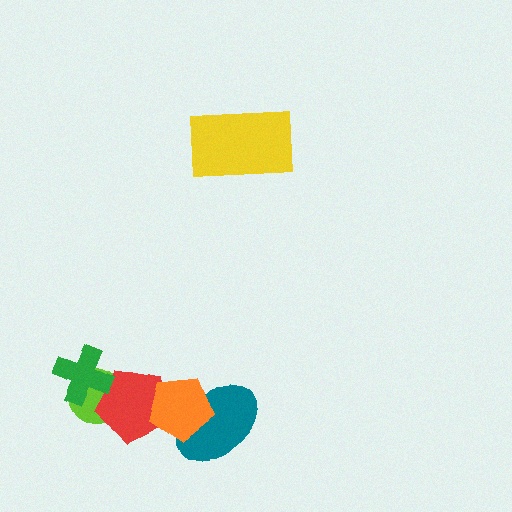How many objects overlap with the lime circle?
2 objects overlap with the lime circle.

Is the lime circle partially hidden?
Yes, it is partially covered by another shape.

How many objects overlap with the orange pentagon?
2 objects overlap with the orange pentagon.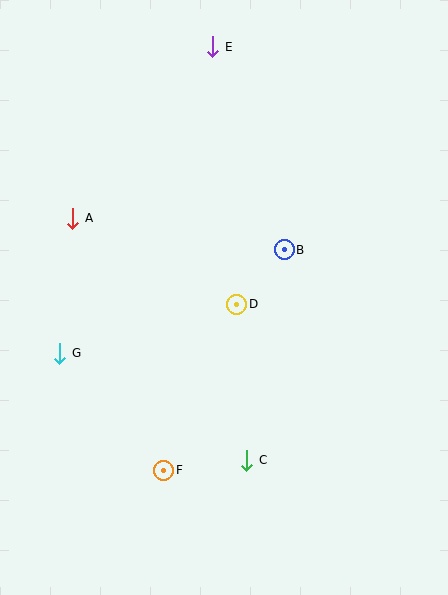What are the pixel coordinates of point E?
Point E is at (213, 47).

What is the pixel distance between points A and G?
The distance between A and G is 136 pixels.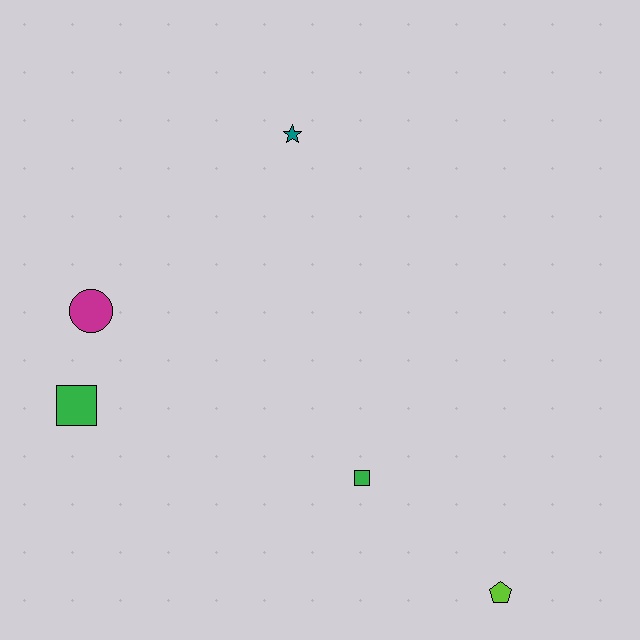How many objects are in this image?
There are 5 objects.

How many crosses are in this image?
There are no crosses.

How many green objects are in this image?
There are 2 green objects.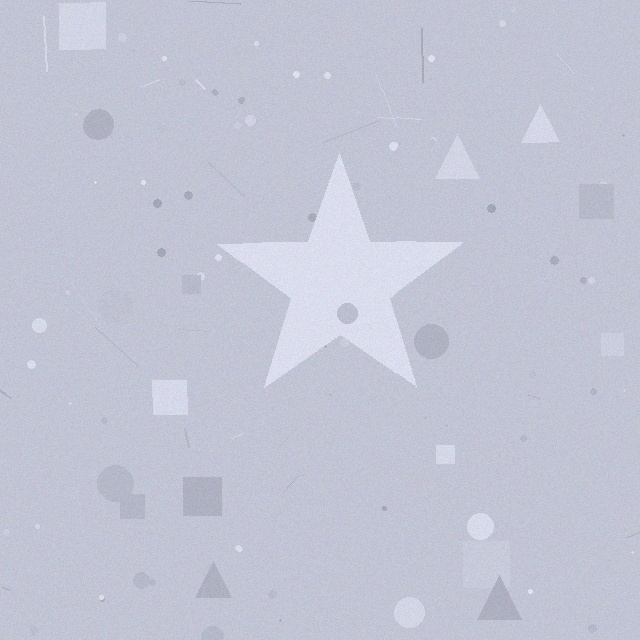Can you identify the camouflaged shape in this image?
The camouflaged shape is a star.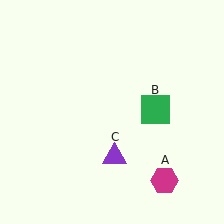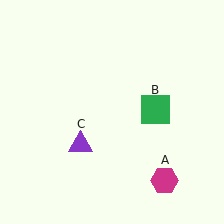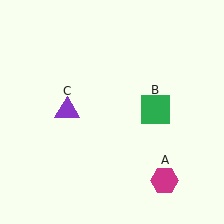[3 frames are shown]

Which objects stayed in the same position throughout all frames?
Magenta hexagon (object A) and green square (object B) remained stationary.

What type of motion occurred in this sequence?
The purple triangle (object C) rotated clockwise around the center of the scene.